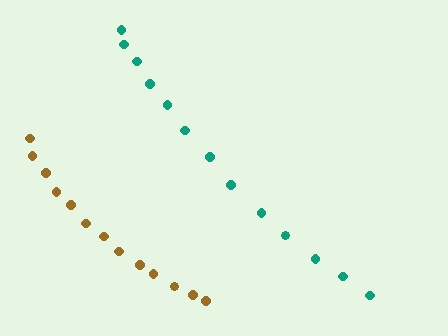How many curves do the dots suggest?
There are 2 distinct paths.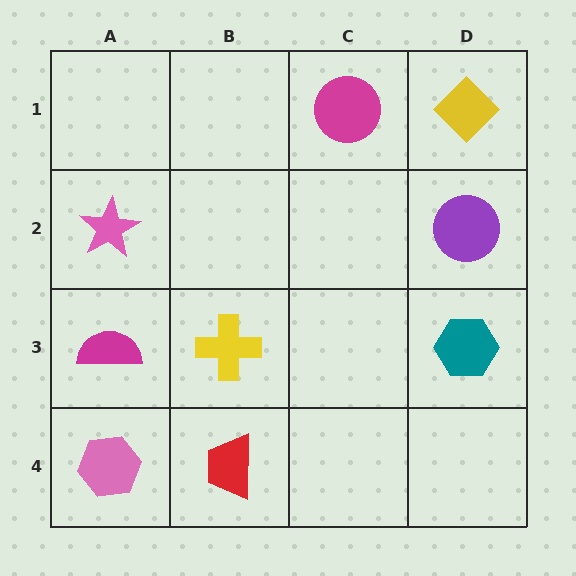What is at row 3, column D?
A teal hexagon.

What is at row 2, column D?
A purple circle.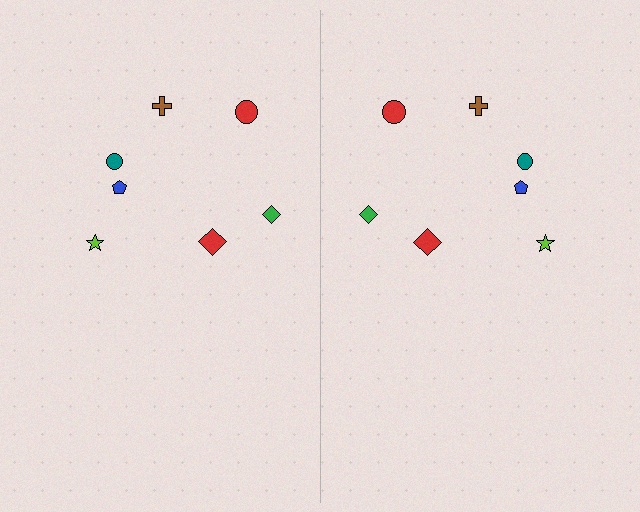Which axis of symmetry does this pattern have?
The pattern has a vertical axis of symmetry running through the center of the image.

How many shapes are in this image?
There are 14 shapes in this image.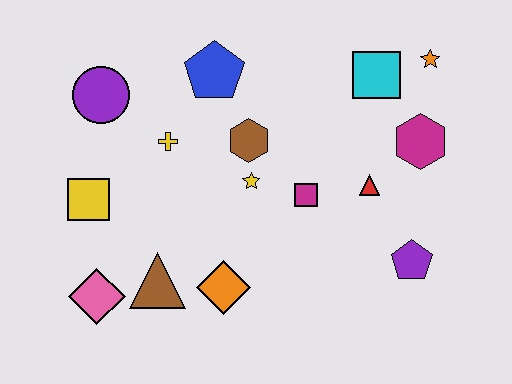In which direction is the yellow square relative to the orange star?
The yellow square is to the left of the orange star.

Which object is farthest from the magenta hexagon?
The pink diamond is farthest from the magenta hexagon.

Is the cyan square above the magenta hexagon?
Yes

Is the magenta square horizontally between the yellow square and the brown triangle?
No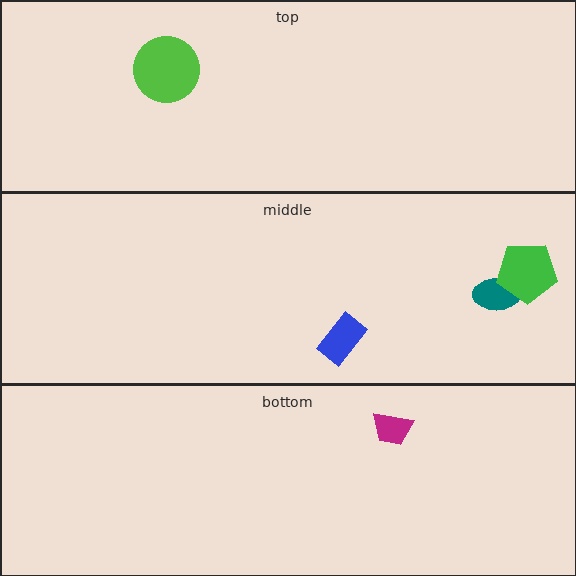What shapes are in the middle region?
The teal ellipse, the green pentagon, the blue rectangle.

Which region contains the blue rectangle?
The middle region.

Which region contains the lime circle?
The top region.